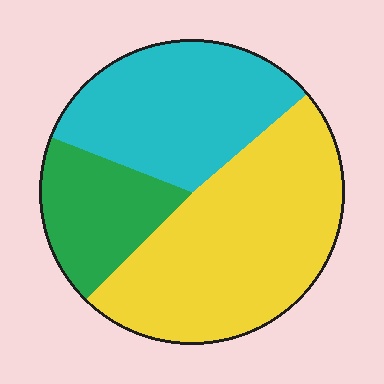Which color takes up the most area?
Yellow, at roughly 50%.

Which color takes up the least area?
Green, at roughly 20%.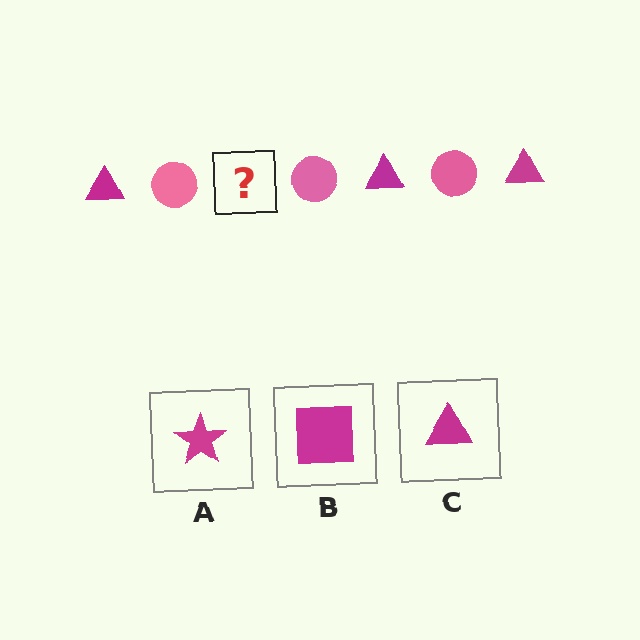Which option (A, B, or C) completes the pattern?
C.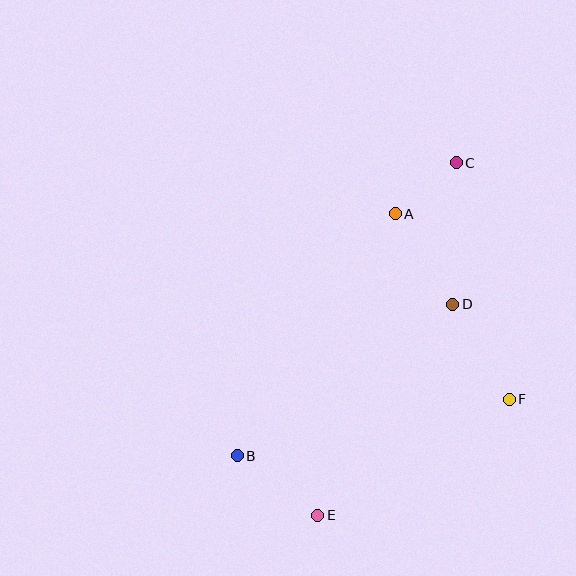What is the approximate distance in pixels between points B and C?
The distance between B and C is approximately 365 pixels.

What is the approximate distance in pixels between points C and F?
The distance between C and F is approximately 242 pixels.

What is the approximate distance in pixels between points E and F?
The distance between E and F is approximately 224 pixels.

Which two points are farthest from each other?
Points C and E are farthest from each other.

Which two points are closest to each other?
Points A and C are closest to each other.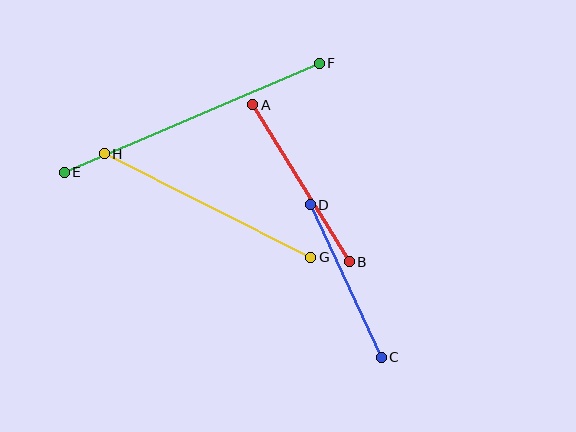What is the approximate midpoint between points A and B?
The midpoint is at approximately (301, 183) pixels.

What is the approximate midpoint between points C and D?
The midpoint is at approximately (346, 281) pixels.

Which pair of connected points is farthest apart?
Points E and F are farthest apart.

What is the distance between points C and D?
The distance is approximately 168 pixels.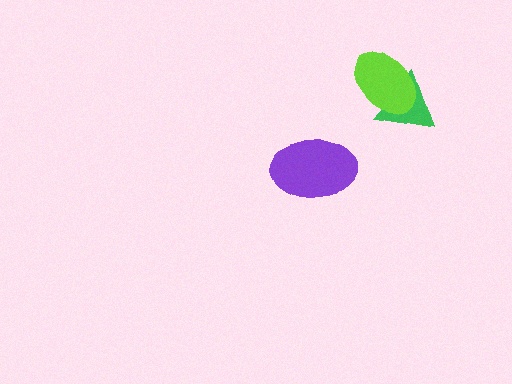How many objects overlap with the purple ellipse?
0 objects overlap with the purple ellipse.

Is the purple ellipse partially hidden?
No, no other shape covers it.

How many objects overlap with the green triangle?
1 object overlaps with the green triangle.